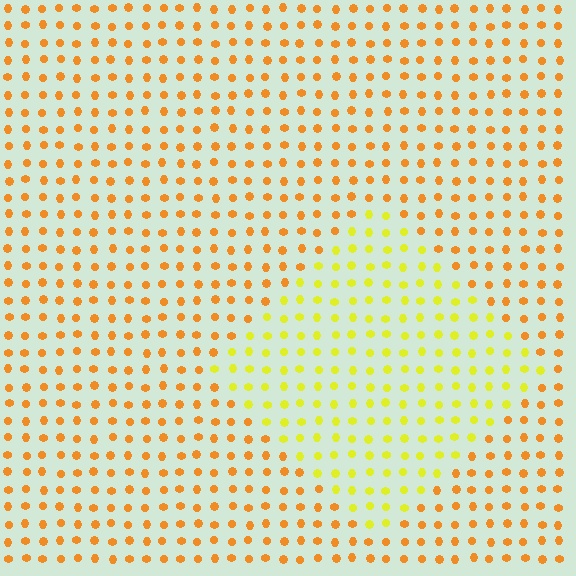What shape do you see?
I see a diamond.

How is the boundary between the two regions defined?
The boundary is defined purely by a slight shift in hue (about 34 degrees). Spacing, size, and orientation are identical on both sides.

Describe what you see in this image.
The image is filled with small orange elements in a uniform arrangement. A diamond-shaped region is visible where the elements are tinted to a slightly different hue, forming a subtle color boundary.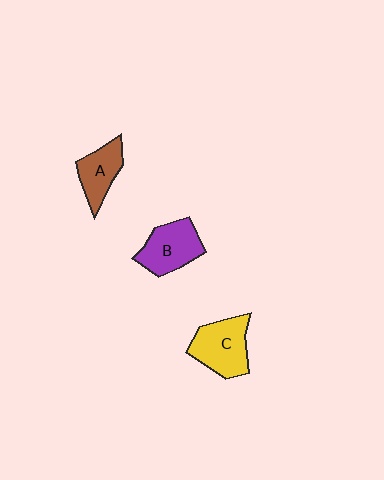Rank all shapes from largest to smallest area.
From largest to smallest: C (yellow), B (purple), A (brown).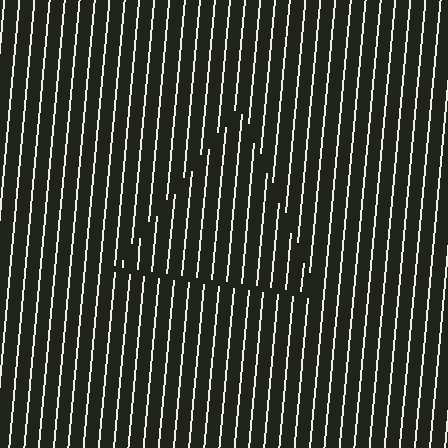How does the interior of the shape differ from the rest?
The interior of the shape contains the same grating, shifted by half a period — the contour is defined by the phase discontinuity where line-ends from the inner and outer gratings abut.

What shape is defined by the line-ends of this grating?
An illusory triangle. The interior of the shape contains the same grating, shifted by half a period — the contour is defined by the phase discontinuity where line-ends from the inner and outer gratings abut.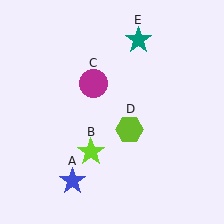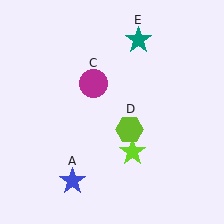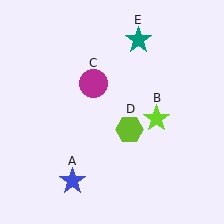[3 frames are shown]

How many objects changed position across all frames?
1 object changed position: lime star (object B).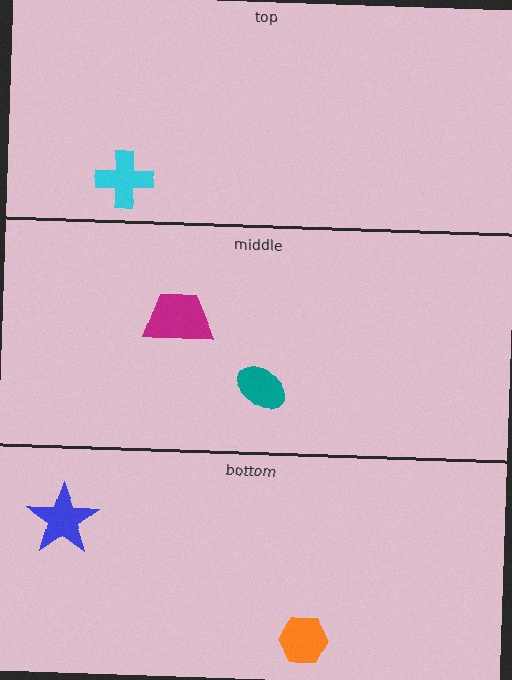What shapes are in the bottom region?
The orange hexagon, the blue star.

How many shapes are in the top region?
1.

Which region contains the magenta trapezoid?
The middle region.